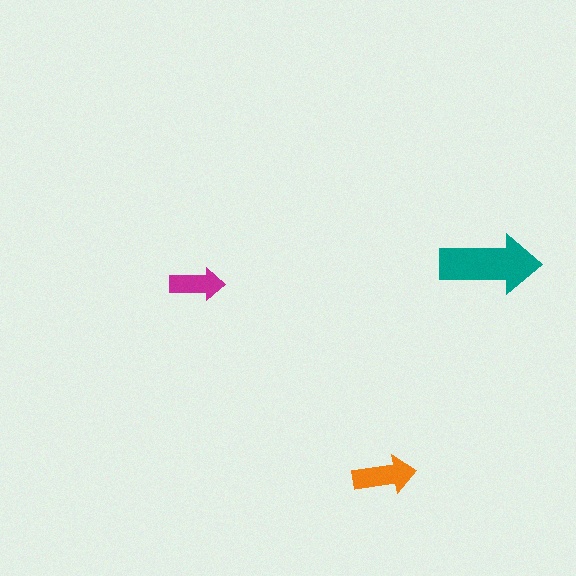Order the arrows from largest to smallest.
the teal one, the orange one, the magenta one.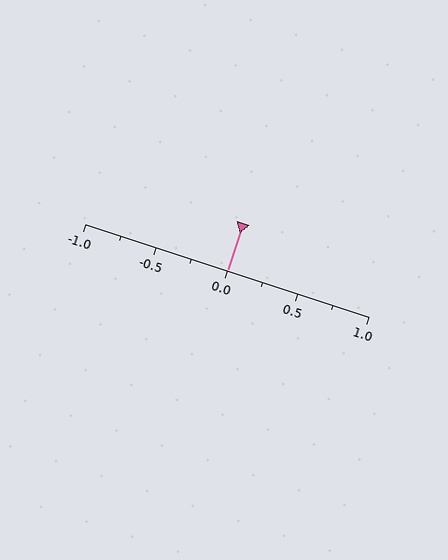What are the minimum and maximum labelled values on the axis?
The axis runs from -1.0 to 1.0.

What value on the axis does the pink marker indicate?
The marker indicates approximately 0.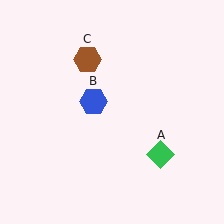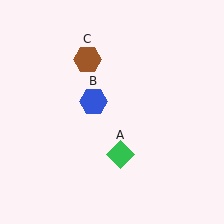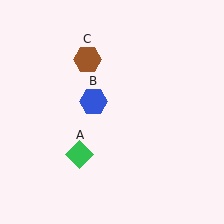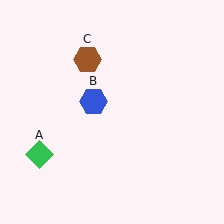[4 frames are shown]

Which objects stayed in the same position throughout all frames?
Blue hexagon (object B) and brown hexagon (object C) remained stationary.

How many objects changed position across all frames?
1 object changed position: green diamond (object A).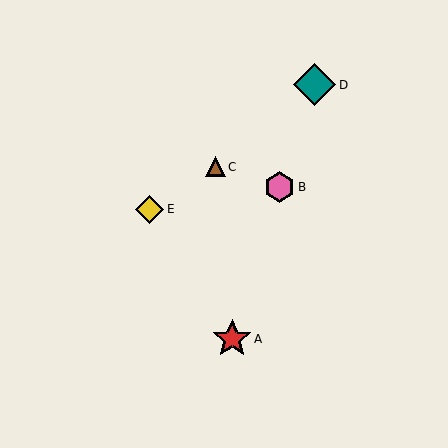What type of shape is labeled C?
Shape C is a brown triangle.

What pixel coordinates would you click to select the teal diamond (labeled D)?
Click at (315, 85) to select the teal diamond D.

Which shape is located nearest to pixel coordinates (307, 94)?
The teal diamond (labeled D) at (315, 85) is nearest to that location.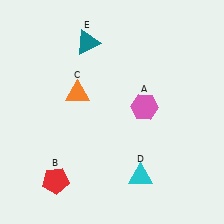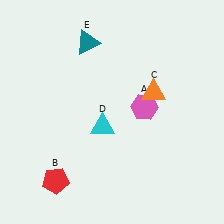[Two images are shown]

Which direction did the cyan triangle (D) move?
The cyan triangle (D) moved up.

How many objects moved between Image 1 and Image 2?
2 objects moved between the two images.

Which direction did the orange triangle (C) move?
The orange triangle (C) moved right.